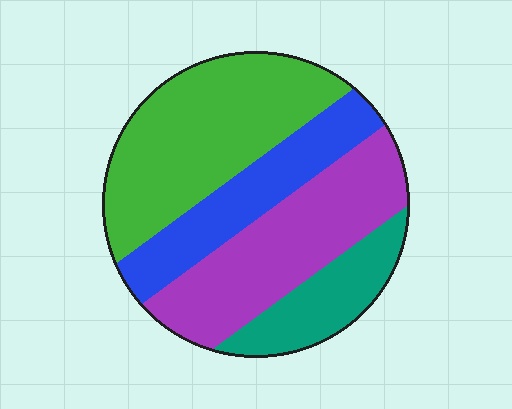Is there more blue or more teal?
Blue.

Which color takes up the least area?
Teal, at roughly 15%.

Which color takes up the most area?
Green, at roughly 35%.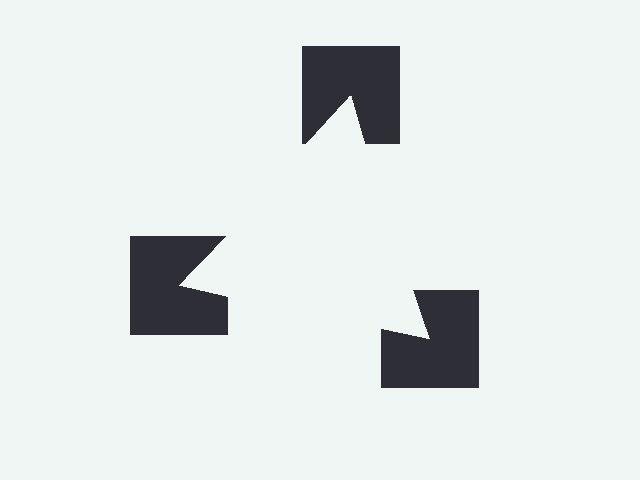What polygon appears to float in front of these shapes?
An illusory triangle — its edges are inferred from the aligned wedge cuts in the notched squares, not physically drawn.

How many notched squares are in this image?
There are 3 — one at each vertex of the illusory triangle.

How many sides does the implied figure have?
3 sides.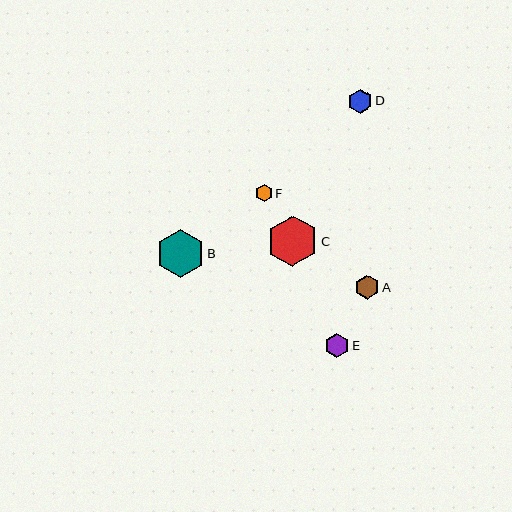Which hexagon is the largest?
Hexagon C is the largest with a size of approximately 51 pixels.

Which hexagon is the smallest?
Hexagon F is the smallest with a size of approximately 16 pixels.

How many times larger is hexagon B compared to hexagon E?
Hexagon B is approximately 2.0 times the size of hexagon E.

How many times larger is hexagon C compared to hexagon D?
Hexagon C is approximately 2.1 times the size of hexagon D.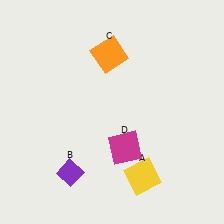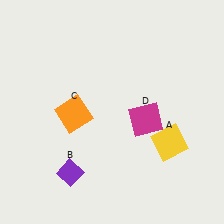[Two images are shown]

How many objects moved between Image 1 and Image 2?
3 objects moved between the two images.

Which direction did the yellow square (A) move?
The yellow square (A) moved up.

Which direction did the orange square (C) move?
The orange square (C) moved down.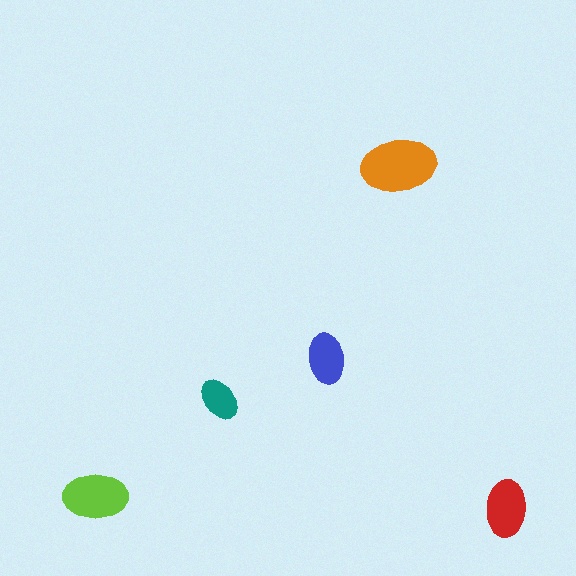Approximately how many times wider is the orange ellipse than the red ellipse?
About 1.5 times wider.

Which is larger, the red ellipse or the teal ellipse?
The red one.